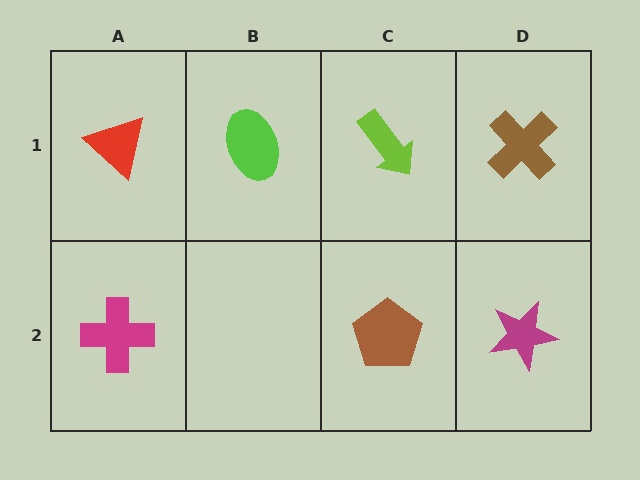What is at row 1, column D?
A brown cross.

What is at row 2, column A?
A magenta cross.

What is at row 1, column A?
A red triangle.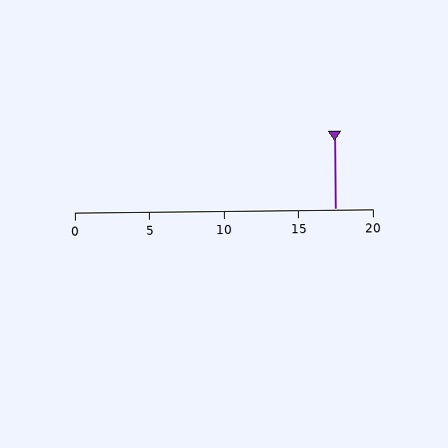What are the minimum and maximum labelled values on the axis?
The axis runs from 0 to 20.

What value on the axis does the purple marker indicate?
The marker indicates approximately 17.5.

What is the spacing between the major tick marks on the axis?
The major ticks are spaced 5 apart.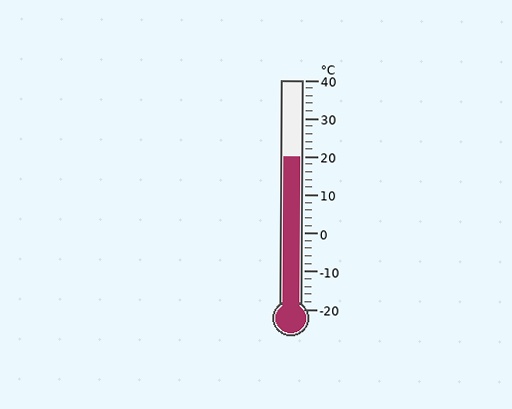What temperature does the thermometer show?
The thermometer shows approximately 20°C.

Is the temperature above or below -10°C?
The temperature is above -10°C.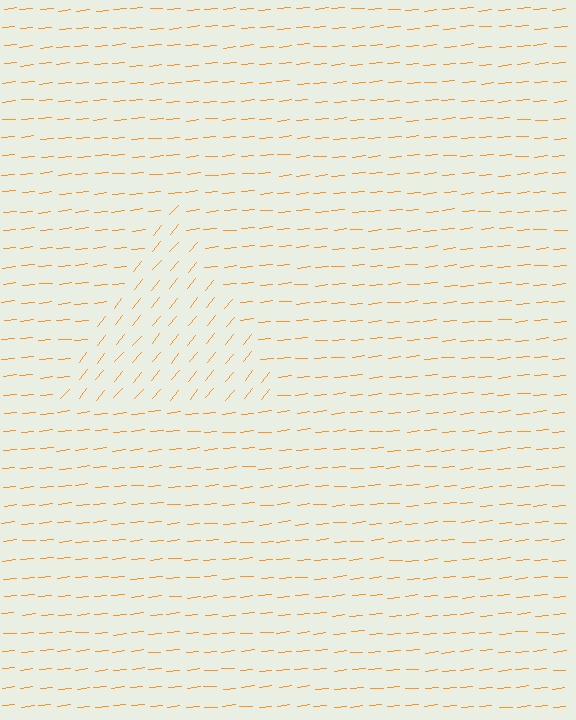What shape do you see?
I see a triangle.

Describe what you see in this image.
The image is filled with small orange line segments. A triangle region in the image has lines oriented differently from the surrounding lines, creating a visible texture boundary.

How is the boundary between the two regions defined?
The boundary is defined purely by a change in line orientation (approximately 45 degrees difference). All lines are the same color and thickness.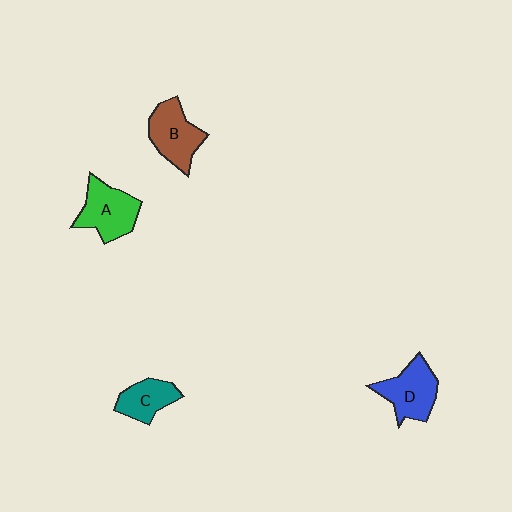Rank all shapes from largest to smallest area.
From largest to smallest: A (green), D (blue), B (brown), C (teal).